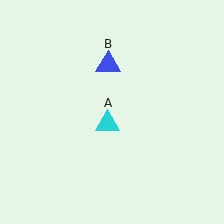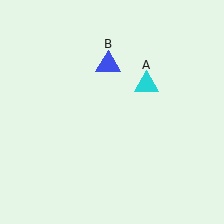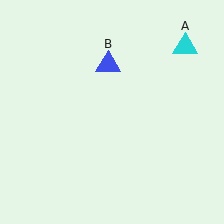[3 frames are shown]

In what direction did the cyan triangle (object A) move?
The cyan triangle (object A) moved up and to the right.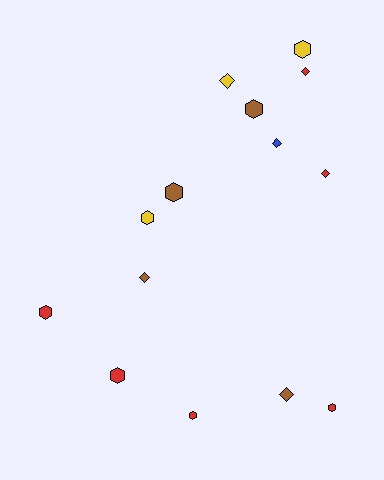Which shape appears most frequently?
Hexagon, with 8 objects.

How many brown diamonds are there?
There are 2 brown diamonds.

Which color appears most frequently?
Red, with 6 objects.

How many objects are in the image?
There are 14 objects.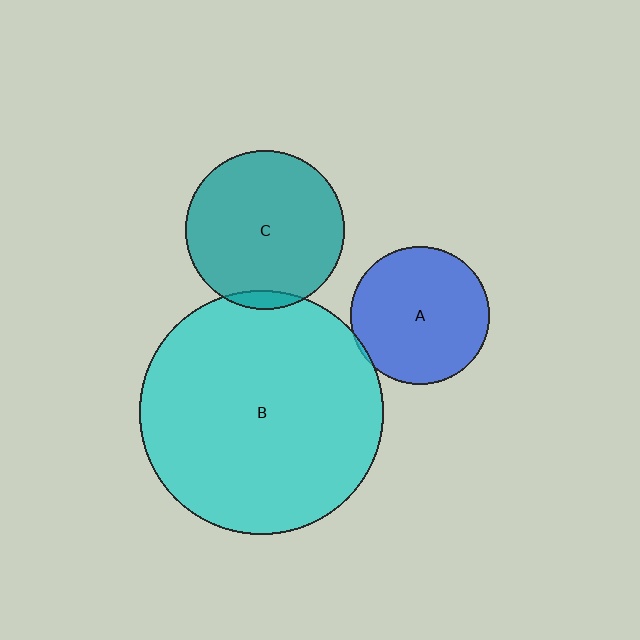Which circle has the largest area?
Circle B (cyan).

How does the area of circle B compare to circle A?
Approximately 3.1 times.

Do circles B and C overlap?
Yes.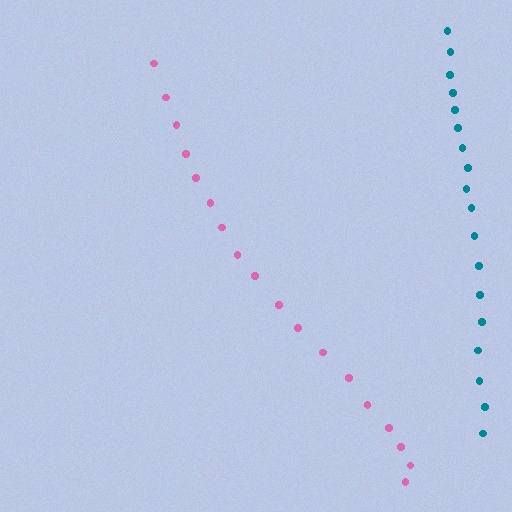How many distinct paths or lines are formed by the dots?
There are 2 distinct paths.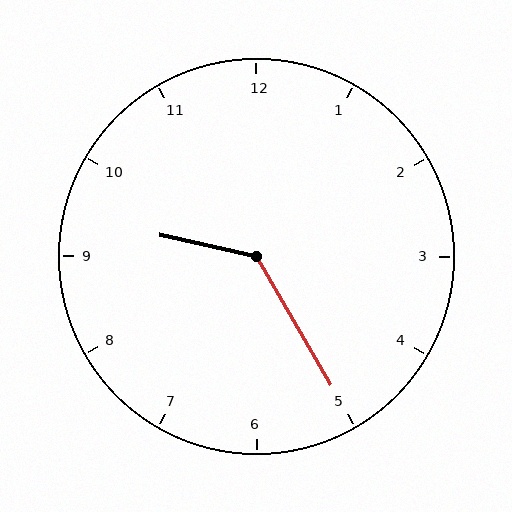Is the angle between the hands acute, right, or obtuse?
It is obtuse.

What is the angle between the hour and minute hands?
Approximately 132 degrees.